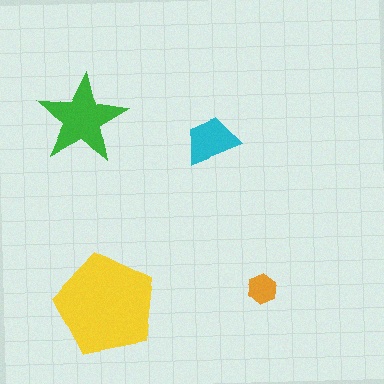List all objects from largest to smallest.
The yellow pentagon, the green star, the cyan trapezoid, the orange hexagon.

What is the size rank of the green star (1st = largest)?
2nd.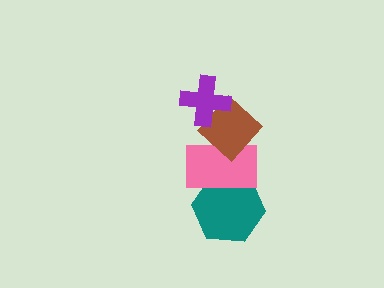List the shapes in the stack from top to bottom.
From top to bottom: the purple cross, the brown diamond, the pink rectangle, the teal hexagon.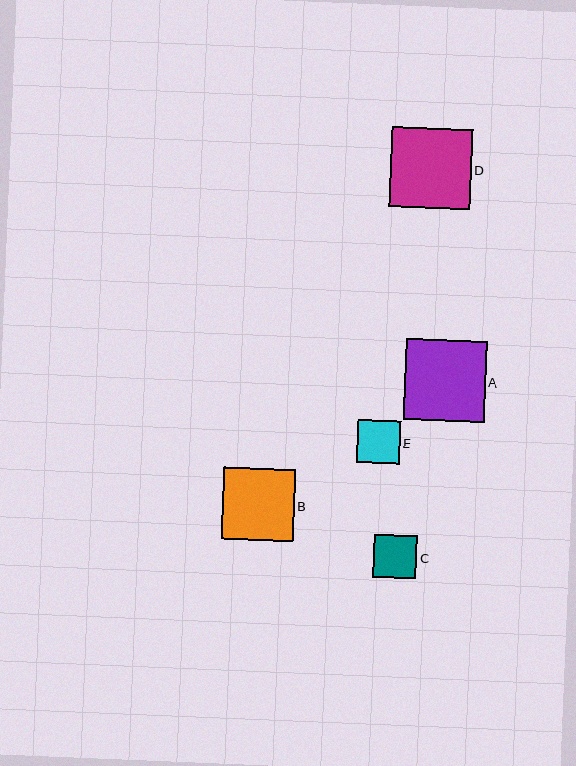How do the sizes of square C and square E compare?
Square C and square E are approximately the same size.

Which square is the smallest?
Square E is the smallest with a size of approximately 43 pixels.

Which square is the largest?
Square A is the largest with a size of approximately 81 pixels.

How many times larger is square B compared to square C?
Square B is approximately 1.6 times the size of square C.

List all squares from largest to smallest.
From largest to smallest: A, D, B, C, E.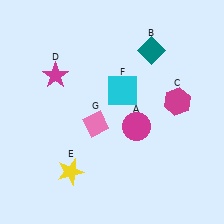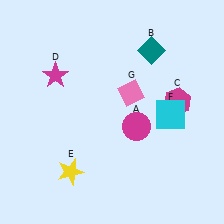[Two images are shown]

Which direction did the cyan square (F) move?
The cyan square (F) moved right.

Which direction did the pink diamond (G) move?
The pink diamond (G) moved right.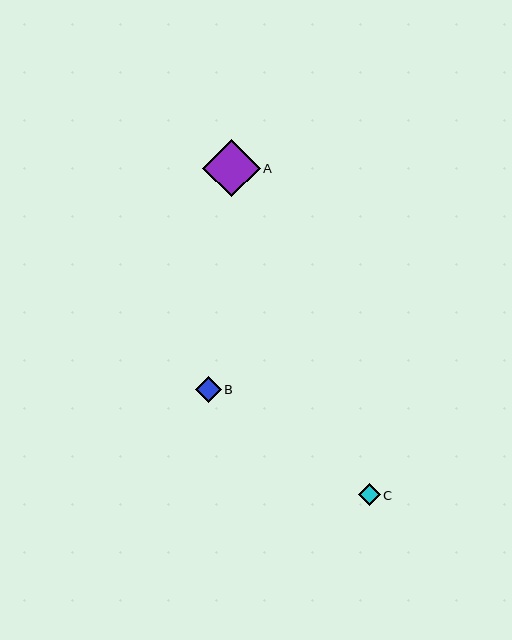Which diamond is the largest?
Diamond A is the largest with a size of approximately 57 pixels.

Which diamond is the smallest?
Diamond C is the smallest with a size of approximately 22 pixels.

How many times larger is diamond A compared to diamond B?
Diamond A is approximately 2.2 times the size of diamond B.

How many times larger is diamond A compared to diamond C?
Diamond A is approximately 2.6 times the size of diamond C.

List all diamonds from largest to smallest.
From largest to smallest: A, B, C.